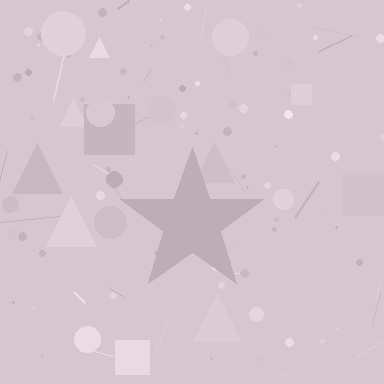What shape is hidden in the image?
A star is hidden in the image.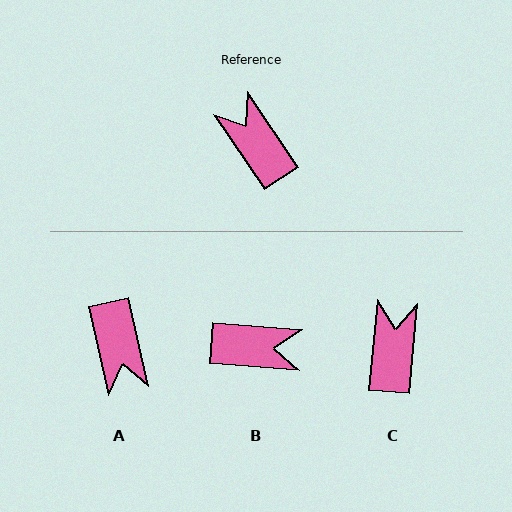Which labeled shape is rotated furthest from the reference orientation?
A, about 159 degrees away.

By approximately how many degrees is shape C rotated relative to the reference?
Approximately 39 degrees clockwise.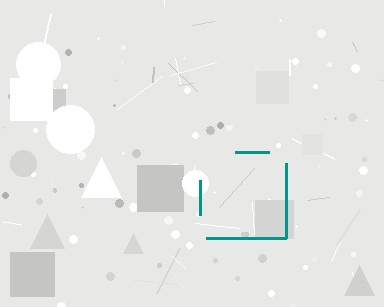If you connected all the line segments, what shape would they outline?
They would outline a square.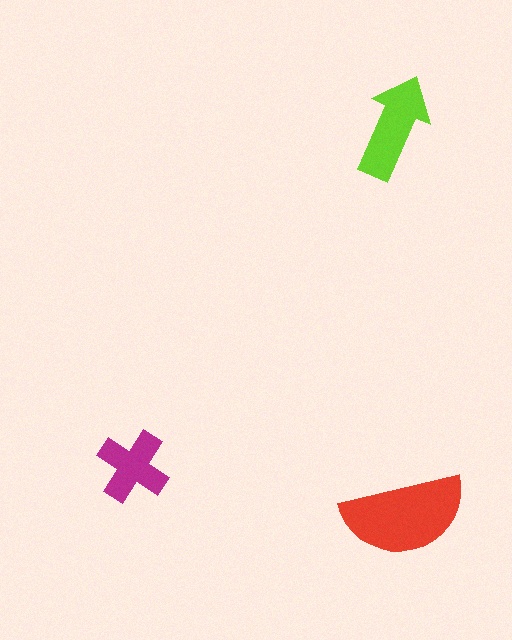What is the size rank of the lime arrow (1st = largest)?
2nd.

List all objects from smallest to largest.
The magenta cross, the lime arrow, the red semicircle.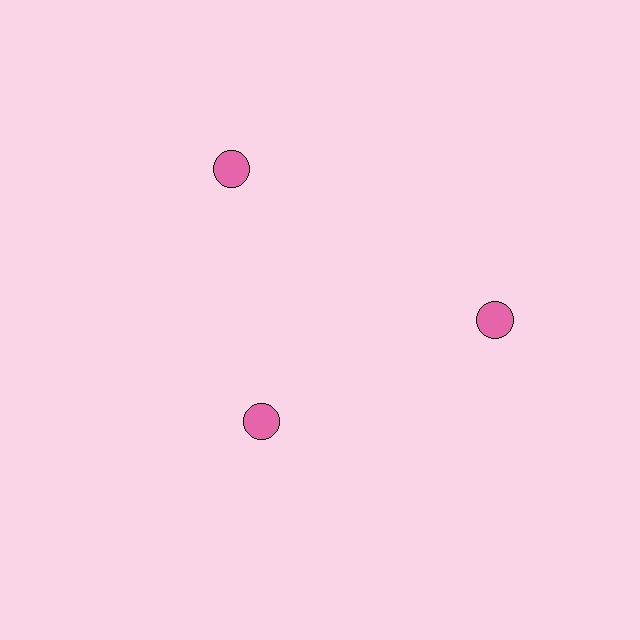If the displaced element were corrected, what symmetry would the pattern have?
It would have 3-fold rotational symmetry — the pattern would map onto itself every 120 degrees.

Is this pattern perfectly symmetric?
No. The 3 pink circles are arranged in a ring, but one element near the 7 o'clock position is pulled inward toward the center, breaking the 3-fold rotational symmetry.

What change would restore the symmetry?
The symmetry would be restored by moving it outward, back onto the ring so that all 3 circles sit at equal angles and equal distance from the center.